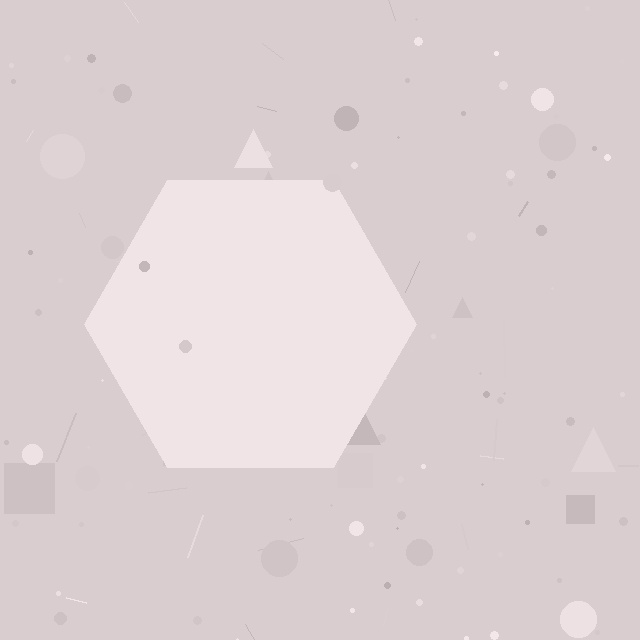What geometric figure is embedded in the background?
A hexagon is embedded in the background.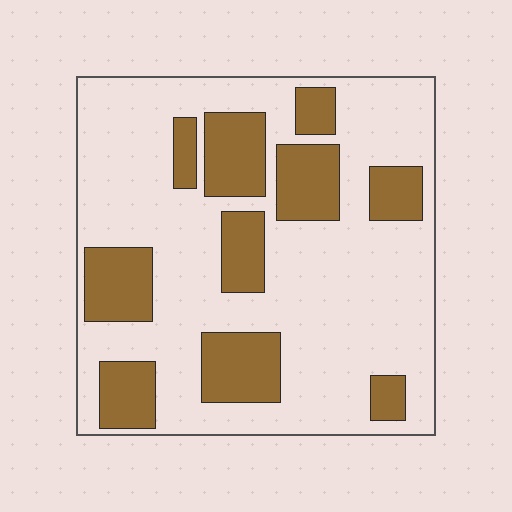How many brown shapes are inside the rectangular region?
10.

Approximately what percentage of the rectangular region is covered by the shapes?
Approximately 30%.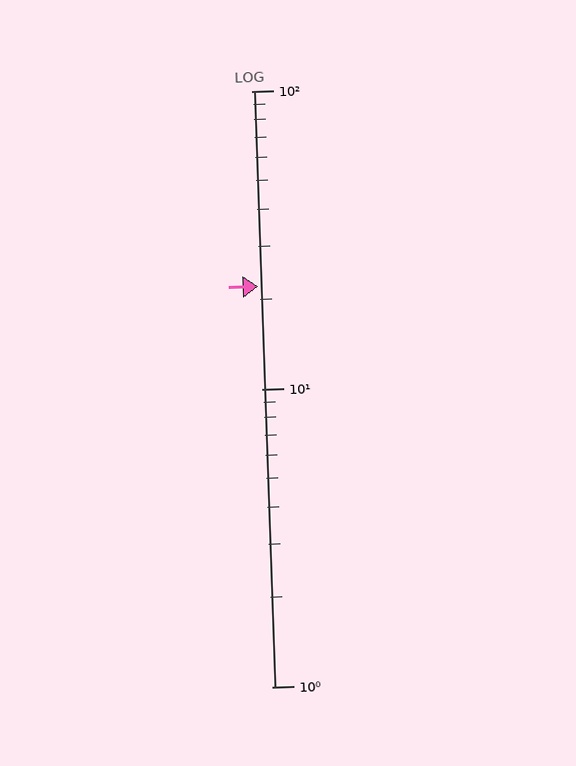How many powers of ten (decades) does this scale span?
The scale spans 2 decades, from 1 to 100.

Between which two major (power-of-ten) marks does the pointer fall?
The pointer is between 10 and 100.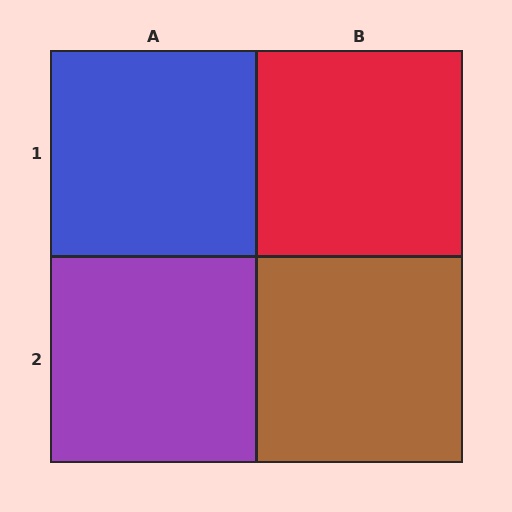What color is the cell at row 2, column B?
Brown.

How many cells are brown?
1 cell is brown.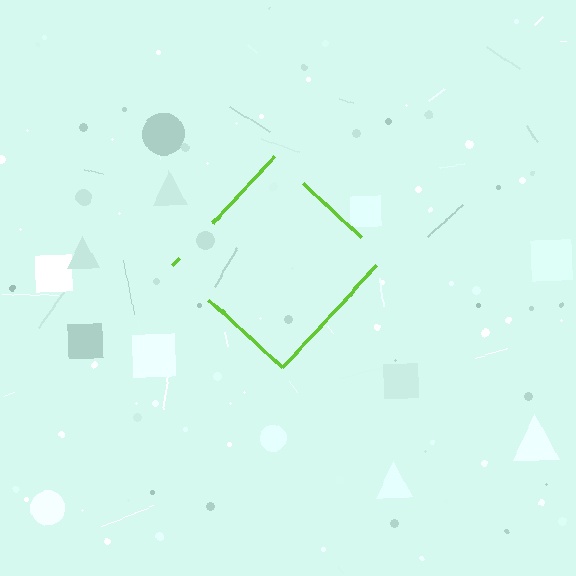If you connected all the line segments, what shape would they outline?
They would outline a diamond.